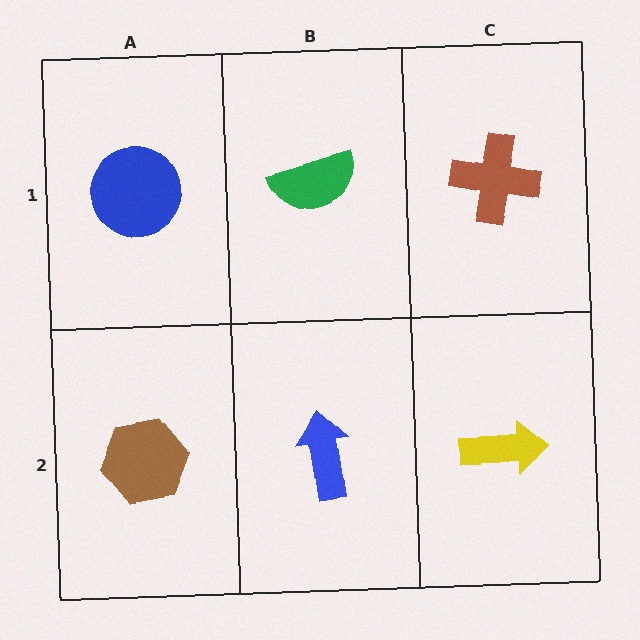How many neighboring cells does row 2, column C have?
2.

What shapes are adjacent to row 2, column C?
A brown cross (row 1, column C), a blue arrow (row 2, column B).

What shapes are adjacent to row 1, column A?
A brown hexagon (row 2, column A), a green semicircle (row 1, column B).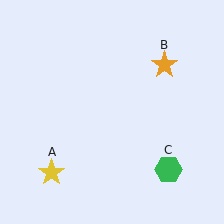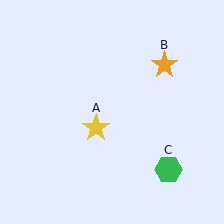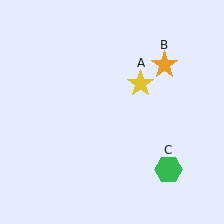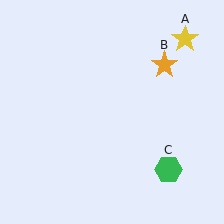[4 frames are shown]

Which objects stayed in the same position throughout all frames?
Orange star (object B) and green hexagon (object C) remained stationary.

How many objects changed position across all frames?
1 object changed position: yellow star (object A).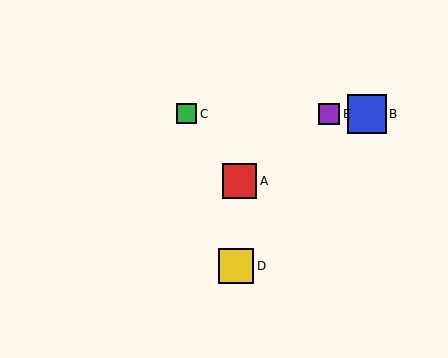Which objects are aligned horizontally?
Objects B, C, E are aligned horizontally.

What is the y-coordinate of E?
Object E is at y≈114.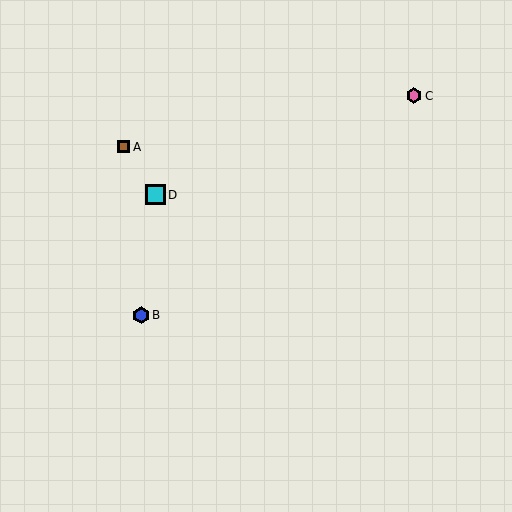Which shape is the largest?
The cyan square (labeled D) is the largest.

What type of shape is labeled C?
Shape C is a pink hexagon.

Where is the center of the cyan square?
The center of the cyan square is at (155, 195).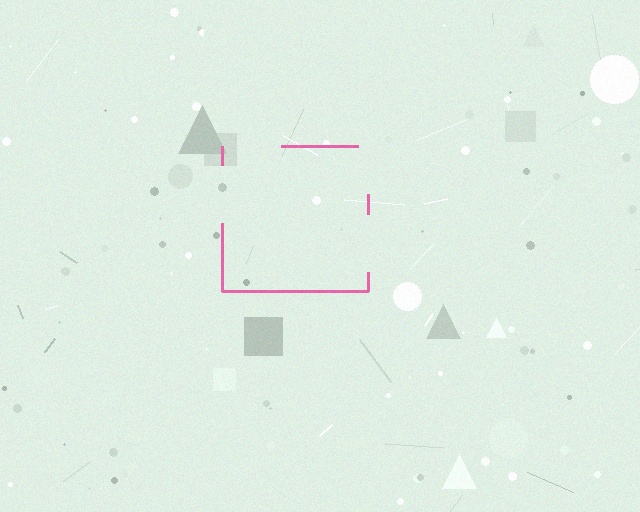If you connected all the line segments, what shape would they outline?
They would outline a square.